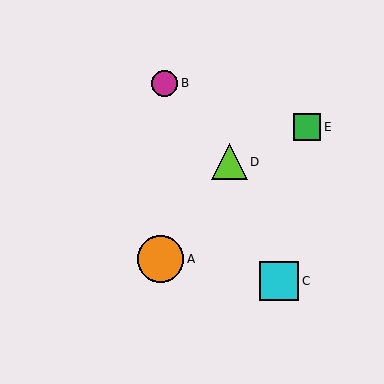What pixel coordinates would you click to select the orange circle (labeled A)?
Click at (160, 259) to select the orange circle A.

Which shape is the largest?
The orange circle (labeled A) is the largest.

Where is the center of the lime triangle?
The center of the lime triangle is at (229, 162).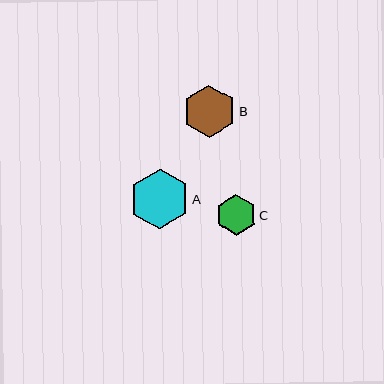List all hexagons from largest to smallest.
From largest to smallest: A, B, C.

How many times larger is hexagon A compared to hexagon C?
Hexagon A is approximately 1.5 times the size of hexagon C.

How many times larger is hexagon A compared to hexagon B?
Hexagon A is approximately 1.1 times the size of hexagon B.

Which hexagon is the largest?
Hexagon A is the largest with a size of approximately 60 pixels.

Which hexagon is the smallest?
Hexagon C is the smallest with a size of approximately 40 pixels.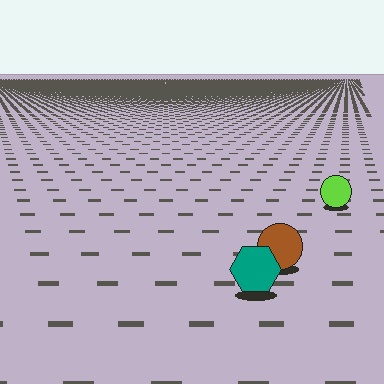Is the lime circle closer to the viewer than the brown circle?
No. The brown circle is closer — you can tell from the texture gradient: the ground texture is coarser near it.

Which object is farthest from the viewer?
The lime circle is farthest from the viewer. It appears smaller and the ground texture around it is denser.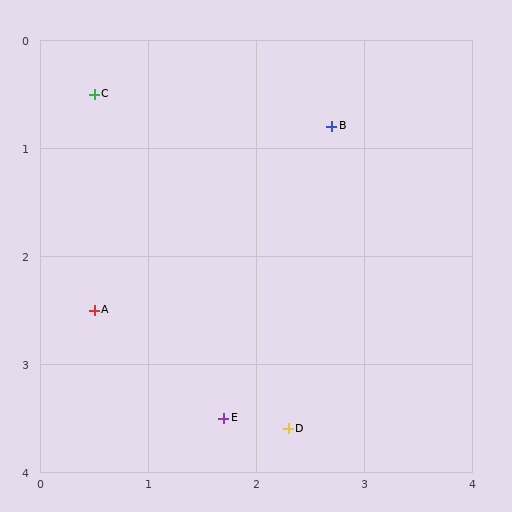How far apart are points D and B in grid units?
Points D and B are about 2.8 grid units apart.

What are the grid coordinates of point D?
Point D is at approximately (2.3, 3.6).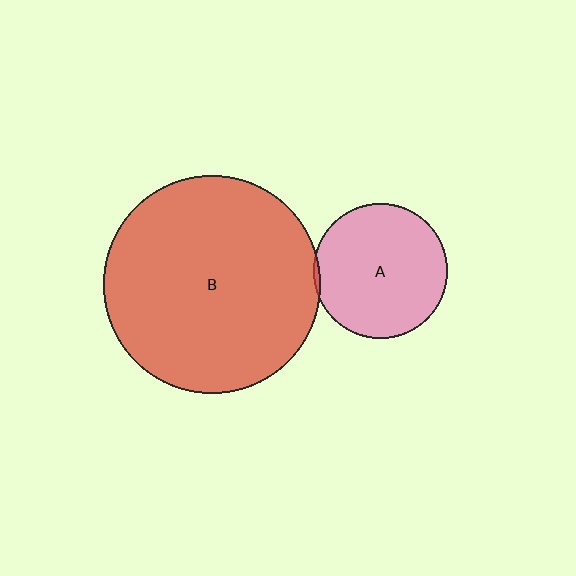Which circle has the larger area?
Circle B (red).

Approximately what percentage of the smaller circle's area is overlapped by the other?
Approximately 5%.